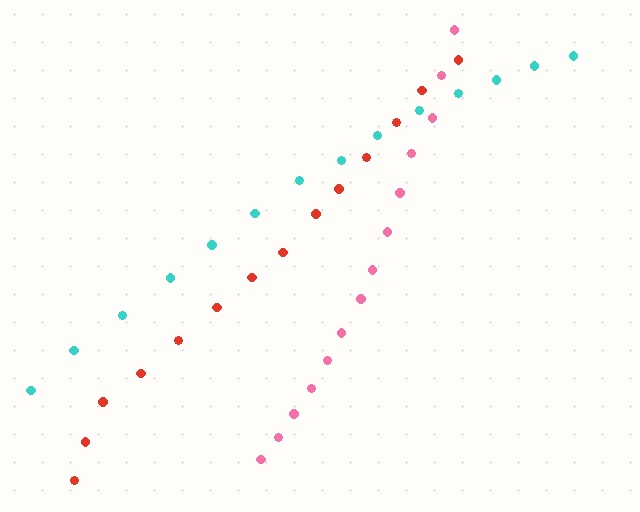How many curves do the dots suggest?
There are 3 distinct paths.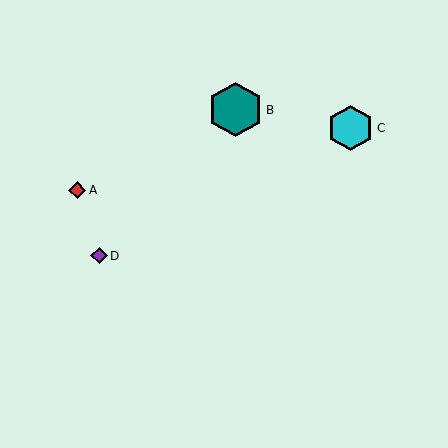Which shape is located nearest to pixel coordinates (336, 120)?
The cyan hexagon (labeled C) at (351, 128) is nearest to that location.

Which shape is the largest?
The teal hexagon (labeled B) is the largest.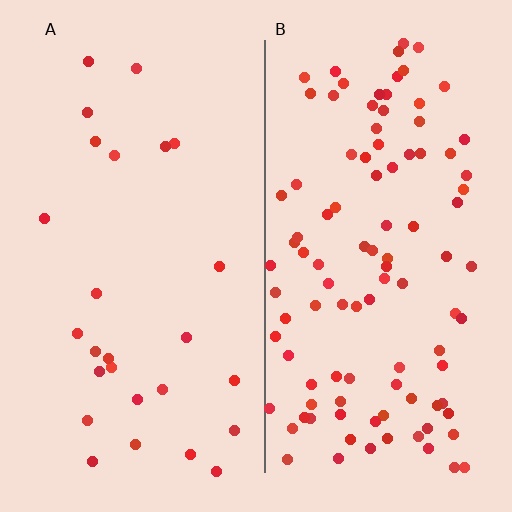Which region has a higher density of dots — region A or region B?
B (the right).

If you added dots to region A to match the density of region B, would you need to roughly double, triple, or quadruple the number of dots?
Approximately quadruple.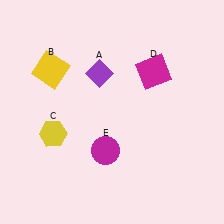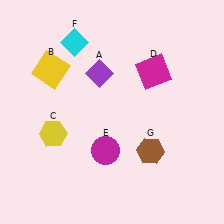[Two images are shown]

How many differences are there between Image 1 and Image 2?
There are 2 differences between the two images.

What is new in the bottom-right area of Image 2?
A brown hexagon (G) was added in the bottom-right area of Image 2.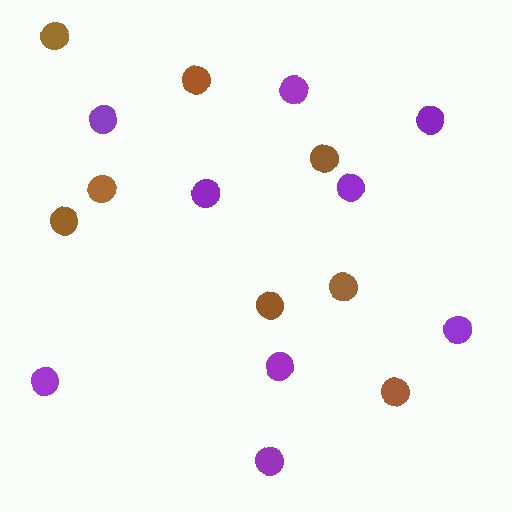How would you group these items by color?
There are 2 groups: one group of brown circles (8) and one group of purple circles (9).